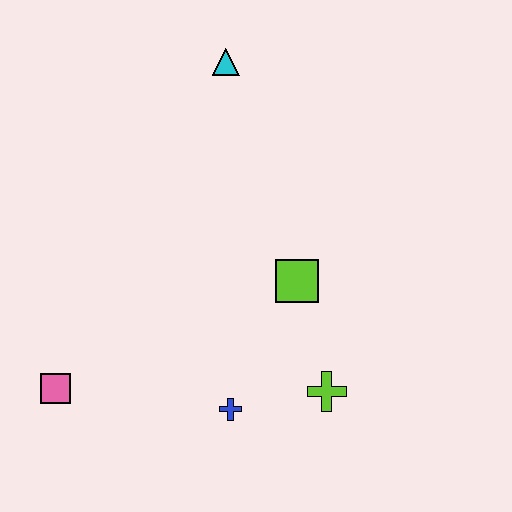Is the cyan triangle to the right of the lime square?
No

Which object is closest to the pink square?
The blue cross is closest to the pink square.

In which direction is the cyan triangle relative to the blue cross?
The cyan triangle is above the blue cross.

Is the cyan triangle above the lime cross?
Yes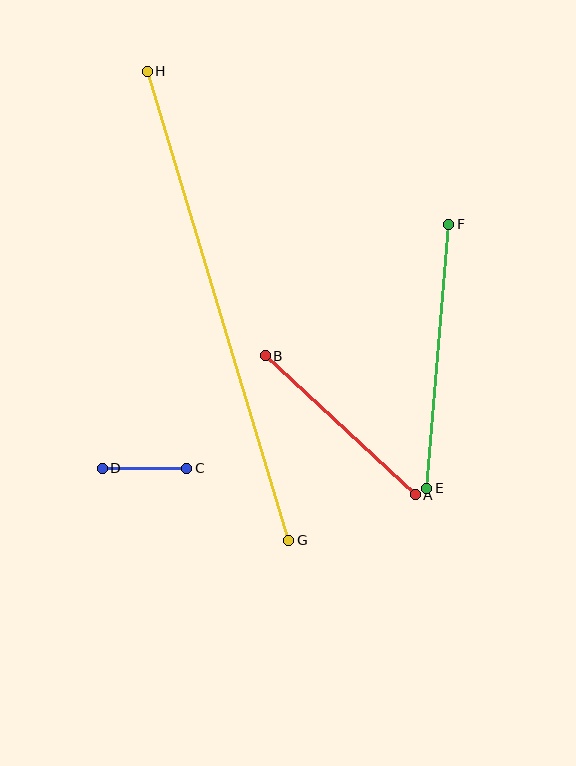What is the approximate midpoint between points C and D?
The midpoint is at approximately (144, 468) pixels.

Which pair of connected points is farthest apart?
Points G and H are farthest apart.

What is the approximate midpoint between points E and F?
The midpoint is at approximately (438, 356) pixels.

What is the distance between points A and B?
The distance is approximately 205 pixels.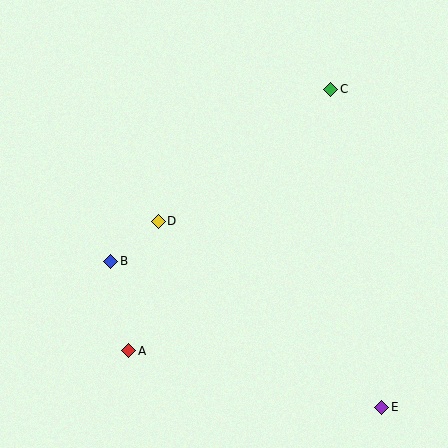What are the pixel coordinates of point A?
Point A is at (129, 351).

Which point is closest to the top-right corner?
Point C is closest to the top-right corner.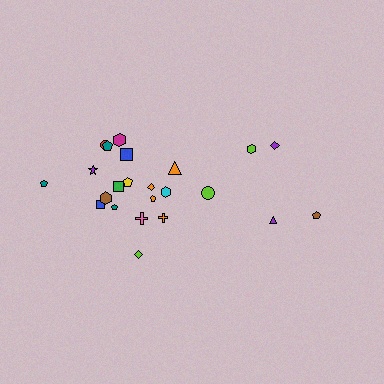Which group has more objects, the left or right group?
The left group.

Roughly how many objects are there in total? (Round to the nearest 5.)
Roughly 25 objects in total.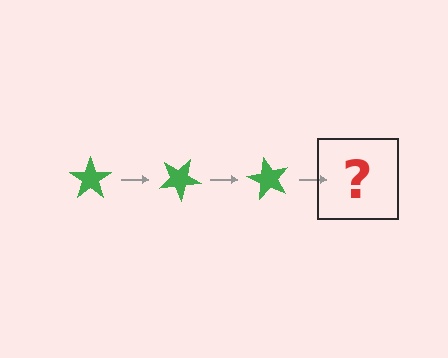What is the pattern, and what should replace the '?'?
The pattern is that the star rotates 30 degrees each step. The '?' should be a green star rotated 90 degrees.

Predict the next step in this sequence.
The next step is a green star rotated 90 degrees.